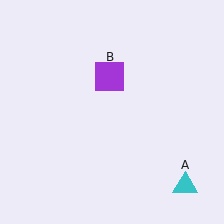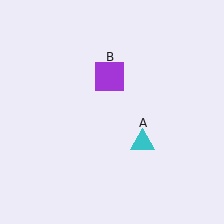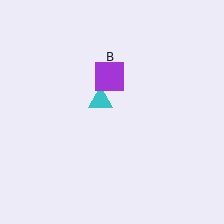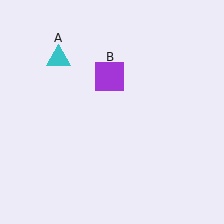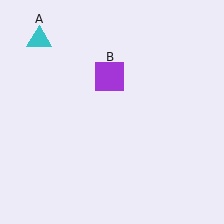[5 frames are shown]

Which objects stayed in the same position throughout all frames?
Purple square (object B) remained stationary.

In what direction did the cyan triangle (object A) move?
The cyan triangle (object A) moved up and to the left.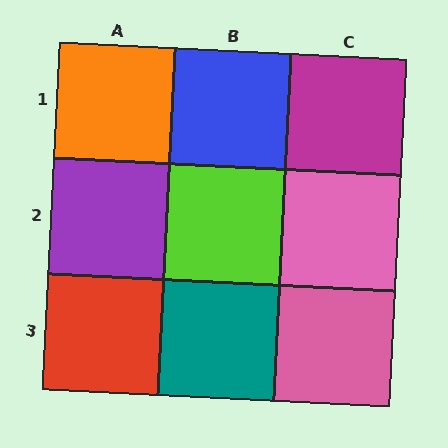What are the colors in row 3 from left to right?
Red, teal, pink.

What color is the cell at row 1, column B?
Blue.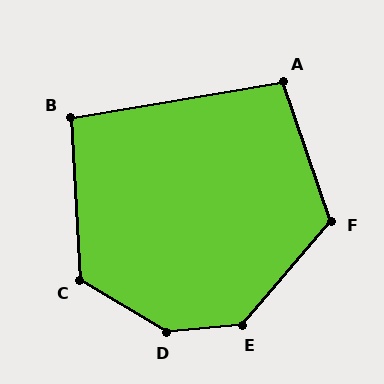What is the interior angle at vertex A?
Approximately 100 degrees (obtuse).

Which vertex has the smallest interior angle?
B, at approximately 96 degrees.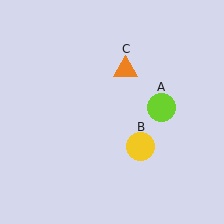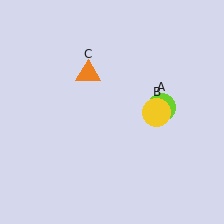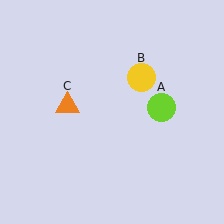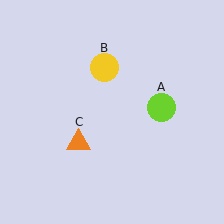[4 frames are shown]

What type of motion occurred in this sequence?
The yellow circle (object B), orange triangle (object C) rotated counterclockwise around the center of the scene.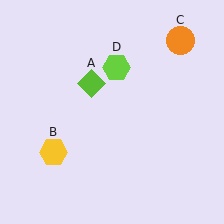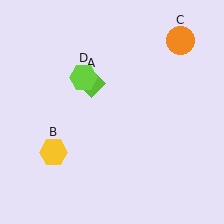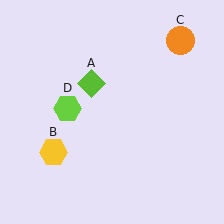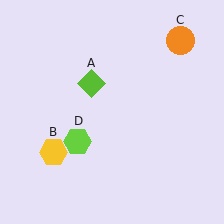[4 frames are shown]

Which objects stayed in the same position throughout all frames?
Lime diamond (object A) and yellow hexagon (object B) and orange circle (object C) remained stationary.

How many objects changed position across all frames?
1 object changed position: lime hexagon (object D).